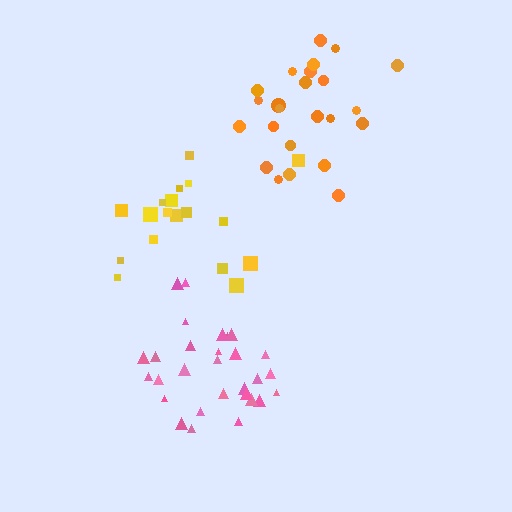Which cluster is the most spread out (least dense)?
Yellow.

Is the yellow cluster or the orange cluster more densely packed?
Orange.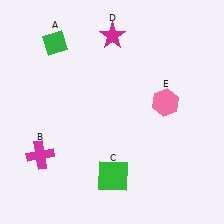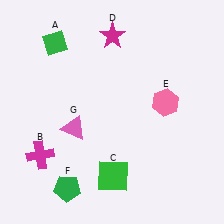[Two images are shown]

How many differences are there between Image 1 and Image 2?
There are 2 differences between the two images.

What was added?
A green pentagon (F), a pink triangle (G) were added in Image 2.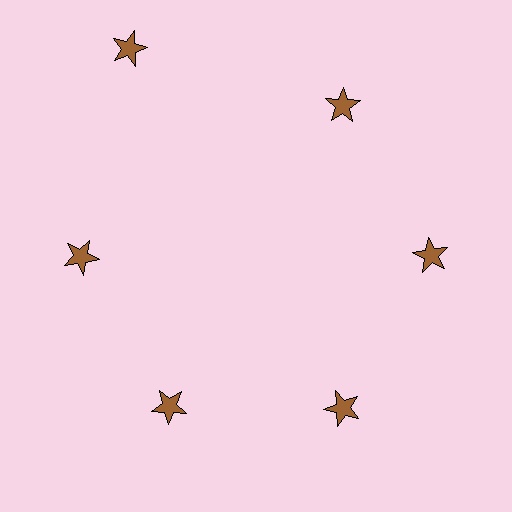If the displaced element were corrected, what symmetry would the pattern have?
It would have 6-fold rotational symmetry — the pattern would map onto itself every 60 degrees.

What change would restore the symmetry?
The symmetry would be restored by moving it inward, back onto the ring so that all 6 stars sit at equal angles and equal distance from the center.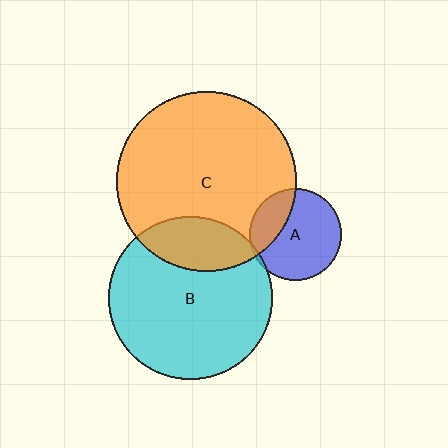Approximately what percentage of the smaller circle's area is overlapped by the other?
Approximately 20%.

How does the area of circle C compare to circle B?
Approximately 1.2 times.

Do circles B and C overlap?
Yes.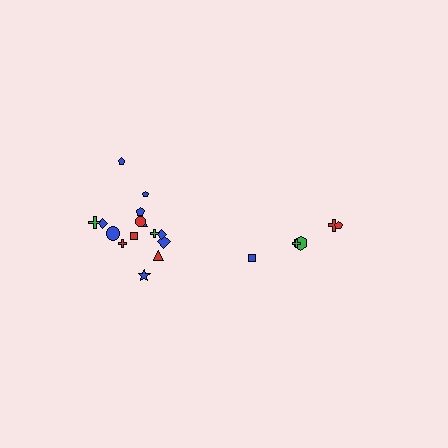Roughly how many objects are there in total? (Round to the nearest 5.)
Roughly 20 objects in total.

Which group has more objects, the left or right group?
The left group.